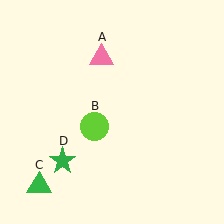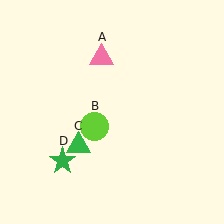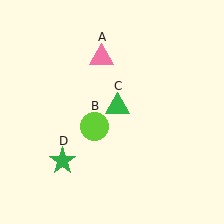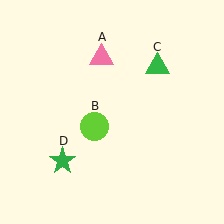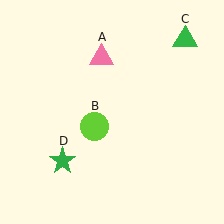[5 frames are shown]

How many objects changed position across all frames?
1 object changed position: green triangle (object C).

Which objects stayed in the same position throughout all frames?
Pink triangle (object A) and lime circle (object B) and green star (object D) remained stationary.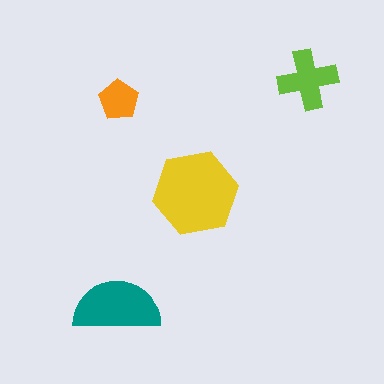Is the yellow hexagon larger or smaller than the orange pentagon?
Larger.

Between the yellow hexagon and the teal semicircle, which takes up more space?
The yellow hexagon.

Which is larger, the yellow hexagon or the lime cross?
The yellow hexagon.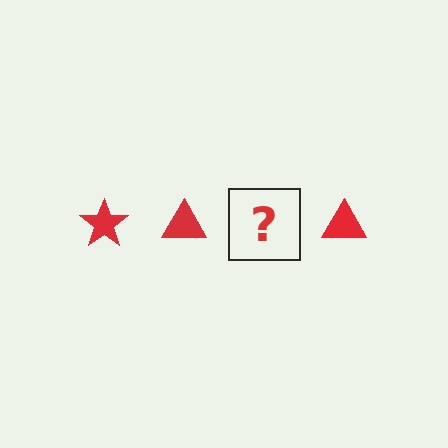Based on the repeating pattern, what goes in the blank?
The blank should be a red star.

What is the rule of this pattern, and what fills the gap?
The rule is that the pattern cycles through star, triangle shapes in red. The gap should be filled with a red star.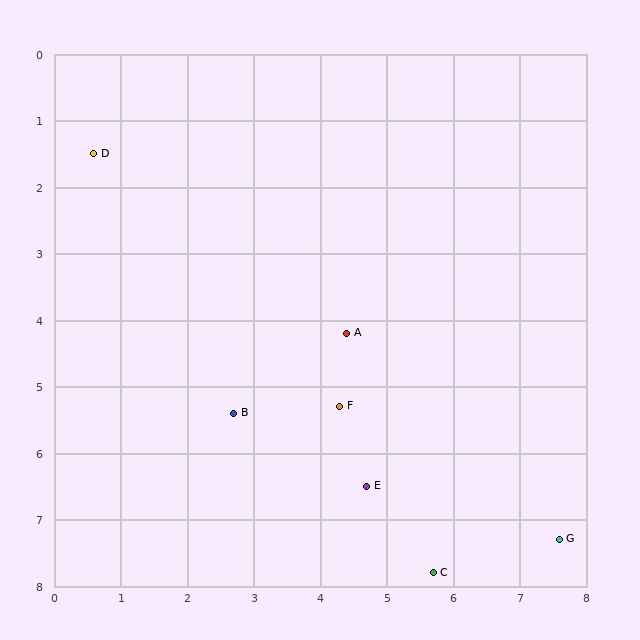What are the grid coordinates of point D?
Point D is at approximately (0.6, 1.5).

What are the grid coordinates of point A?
Point A is at approximately (4.4, 4.2).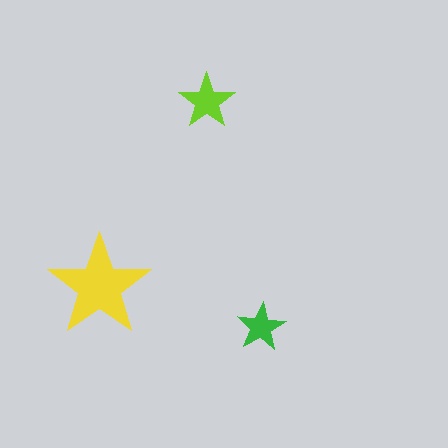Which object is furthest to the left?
The yellow star is leftmost.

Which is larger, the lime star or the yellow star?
The yellow one.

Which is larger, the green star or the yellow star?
The yellow one.